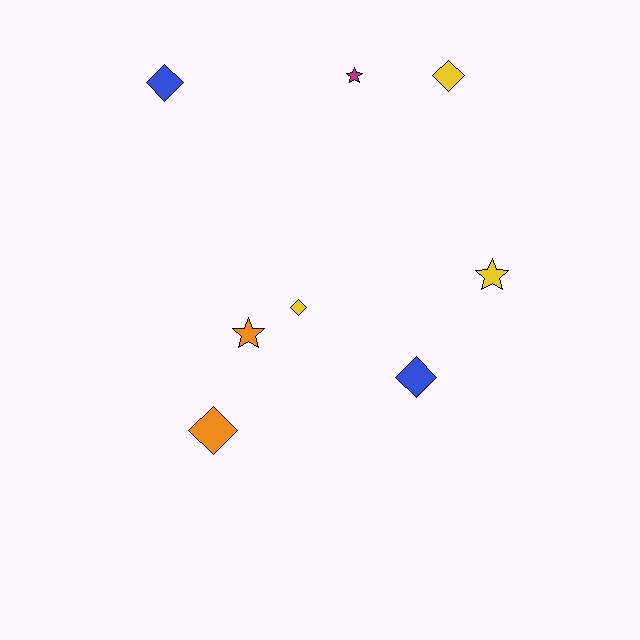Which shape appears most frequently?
Diamond, with 5 objects.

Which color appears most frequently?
Yellow, with 3 objects.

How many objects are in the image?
There are 8 objects.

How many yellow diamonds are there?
There are 2 yellow diamonds.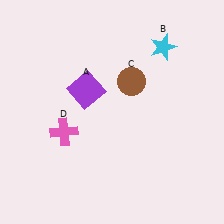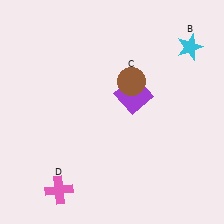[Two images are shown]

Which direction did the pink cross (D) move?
The pink cross (D) moved down.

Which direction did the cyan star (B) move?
The cyan star (B) moved right.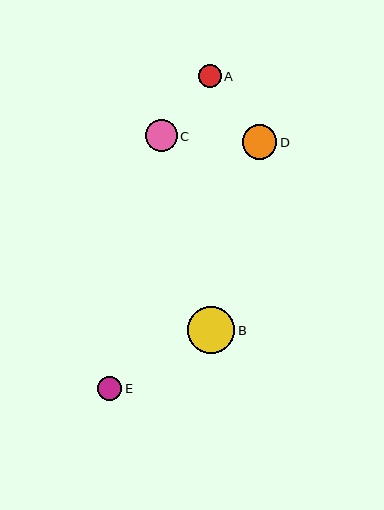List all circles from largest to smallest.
From largest to smallest: B, D, C, E, A.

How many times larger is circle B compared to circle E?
Circle B is approximately 1.9 times the size of circle E.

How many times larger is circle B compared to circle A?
Circle B is approximately 2.1 times the size of circle A.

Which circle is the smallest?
Circle A is the smallest with a size of approximately 23 pixels.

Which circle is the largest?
Circle B is the largest with a size of approximately 47 pixels.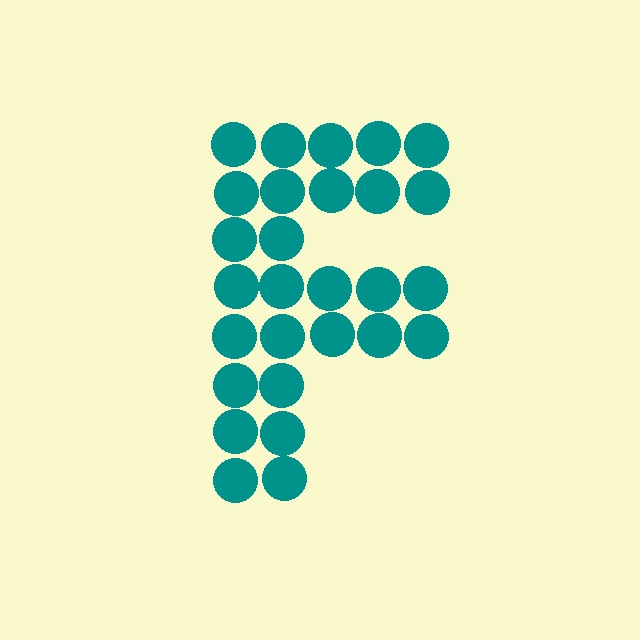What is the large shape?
The large shape is the letter F.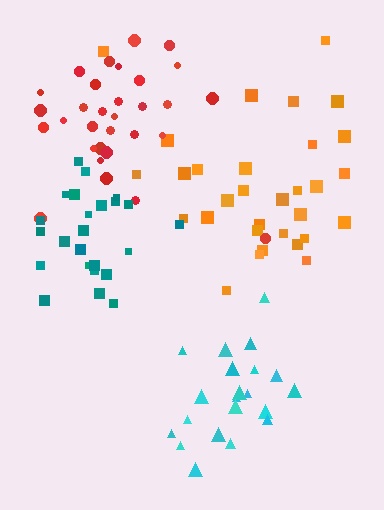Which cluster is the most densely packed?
Teal.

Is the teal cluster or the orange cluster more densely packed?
Teal.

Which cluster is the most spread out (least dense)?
Orange.